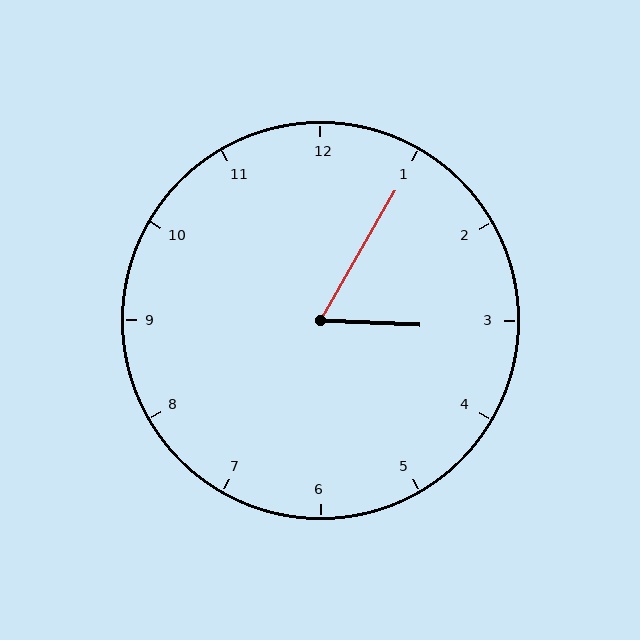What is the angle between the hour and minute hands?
Approximately 62 degrees.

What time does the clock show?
3:05.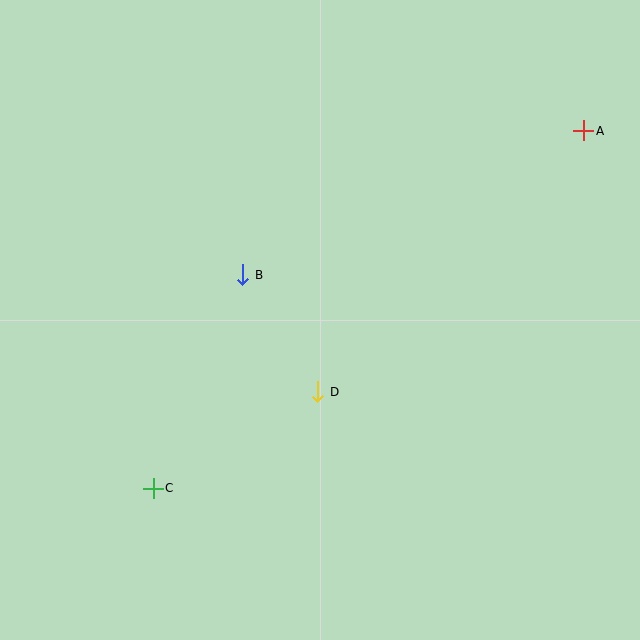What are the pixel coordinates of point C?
Point C is at (153, 488).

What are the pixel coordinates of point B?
Point B is at (242, 275).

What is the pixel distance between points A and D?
The distance between A and D is 373 pixels.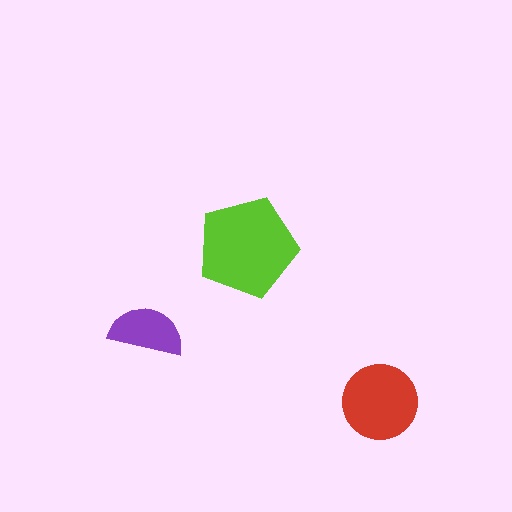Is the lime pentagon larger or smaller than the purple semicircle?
Larger.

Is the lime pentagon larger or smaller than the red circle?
Larger.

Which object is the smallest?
The purple semicircle.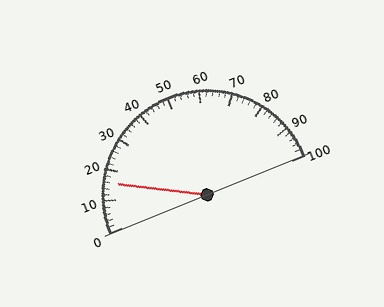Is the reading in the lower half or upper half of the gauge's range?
The reading is in the lower half of the range (0 to 100).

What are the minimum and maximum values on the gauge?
The gauge ranges from 0 to 100.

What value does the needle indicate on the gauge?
The needle indicates approximately 16.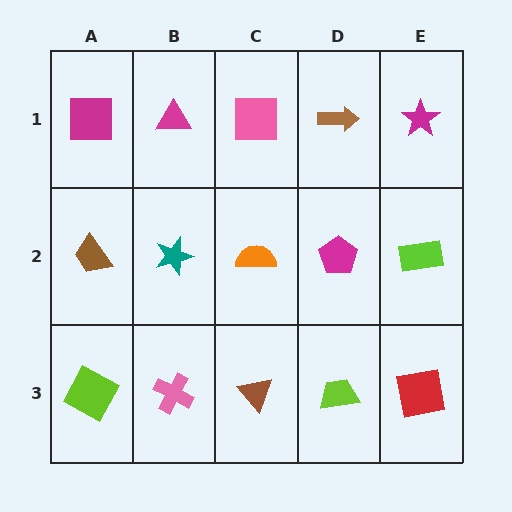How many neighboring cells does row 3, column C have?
3.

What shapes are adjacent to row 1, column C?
An orange semicircle (row 2, column C), a magenta triangle (row 1, column B), a brown arrow (row 1, column D).